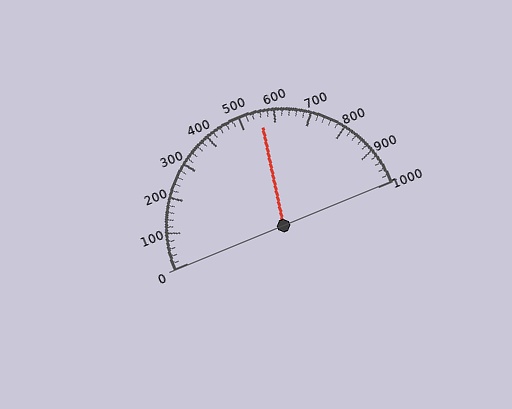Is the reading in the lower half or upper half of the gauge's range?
The reading is in the upper half of the range (0 to 1000).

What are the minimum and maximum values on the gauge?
The gauge ranges from 0 to 1000.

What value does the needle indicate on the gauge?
The needle indicates approximately 560.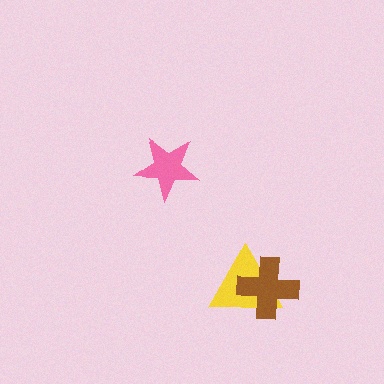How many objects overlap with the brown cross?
1 object overlaps with the brown cross.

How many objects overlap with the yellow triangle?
1 object overlaps with the yellow triangle.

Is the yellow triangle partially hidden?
Yes, it is partially covered by another shape.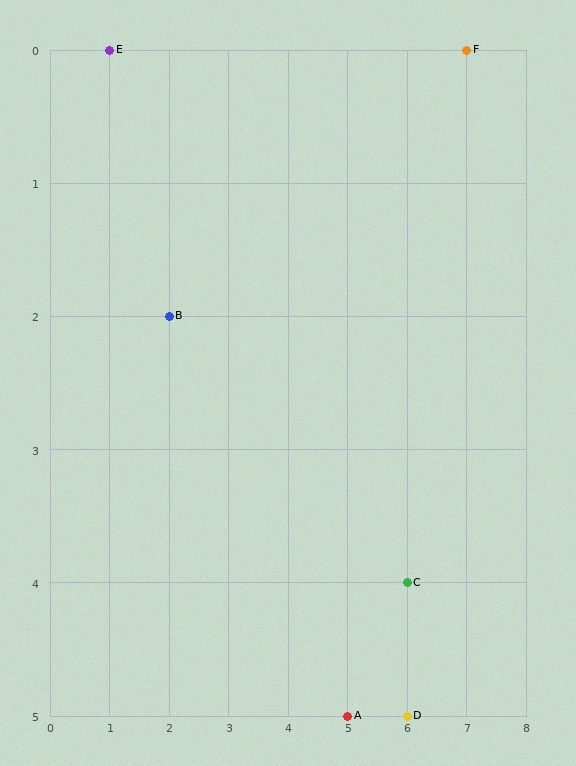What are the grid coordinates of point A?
Point A is at grid coordinates (5, 5).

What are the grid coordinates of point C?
Point C is at grid coordinates (6, 4).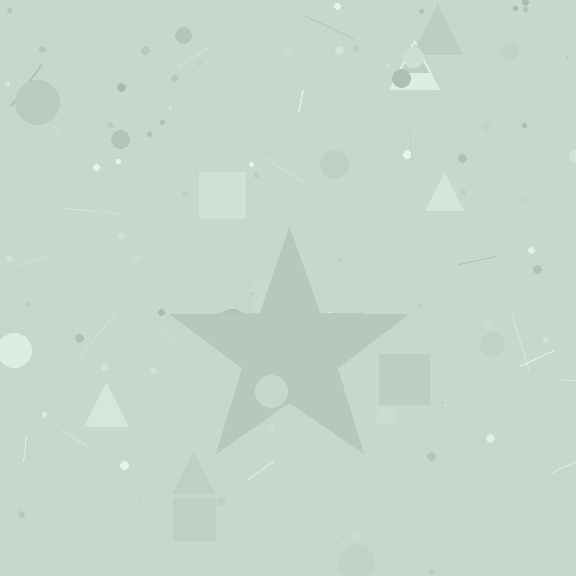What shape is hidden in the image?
A star is hidden in the image.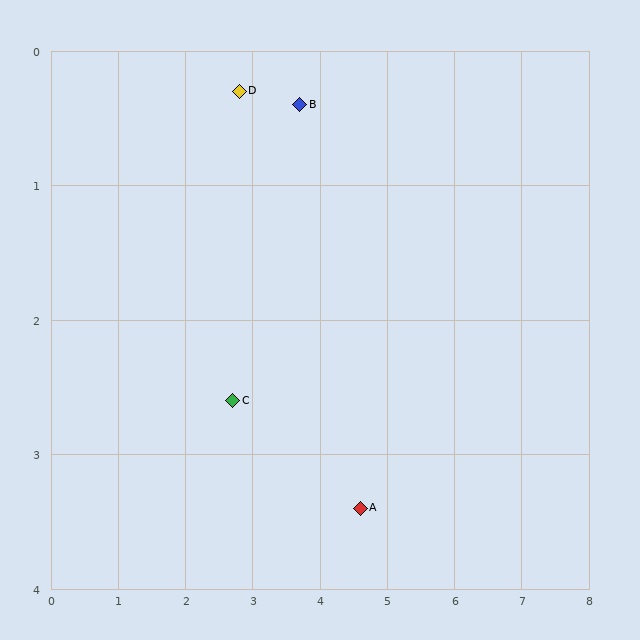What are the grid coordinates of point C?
Point C is at approximately (2.7, 2.6).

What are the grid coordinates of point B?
Point B is at approximately (3.7, 0.4).